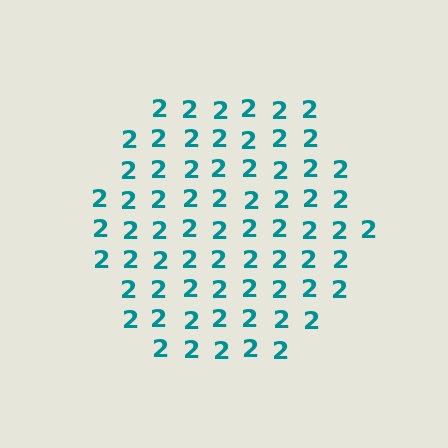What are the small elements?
The small elements are digit 2's.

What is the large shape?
The large shape is a hexagon.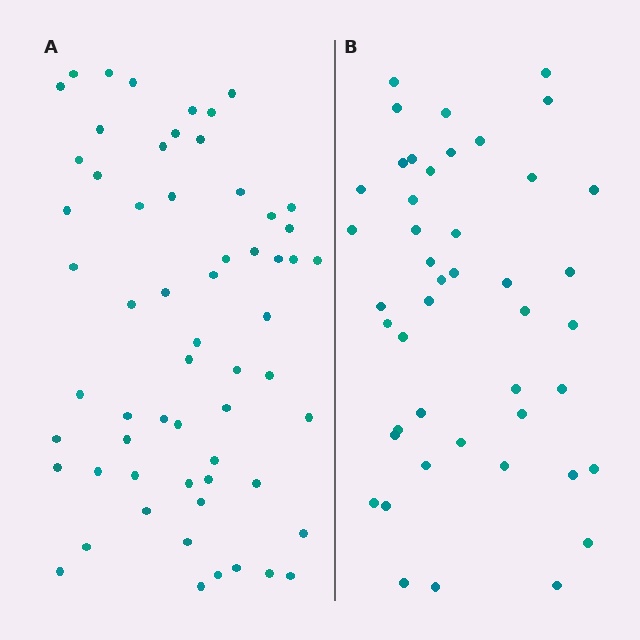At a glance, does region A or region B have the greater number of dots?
Region A (the left region) has more dots.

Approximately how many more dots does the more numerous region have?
Region A has approximately 15 more dots than region B.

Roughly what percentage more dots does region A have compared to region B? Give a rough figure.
About 35% more.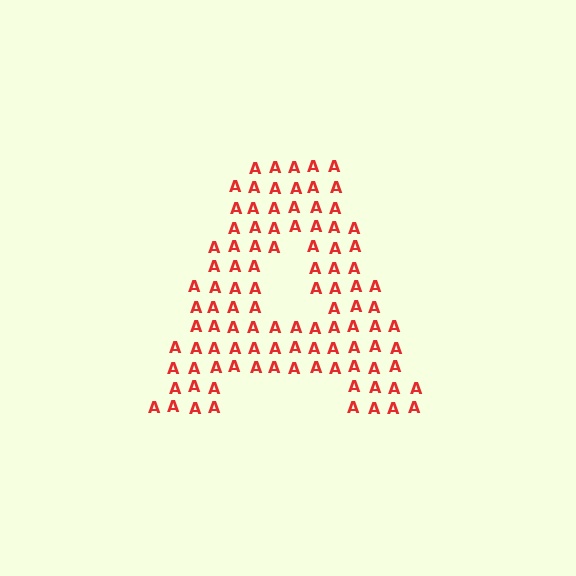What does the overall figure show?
The overall figure shows the letter A.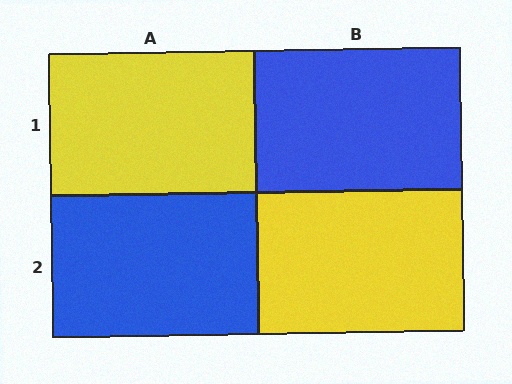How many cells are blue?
2 cells are blue.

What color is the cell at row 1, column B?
Blue.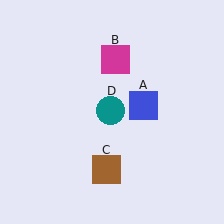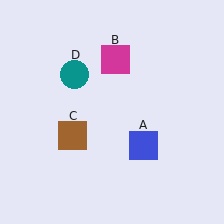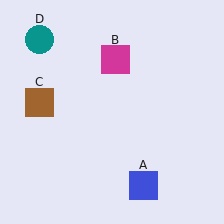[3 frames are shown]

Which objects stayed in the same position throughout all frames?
Magenta square (object B) remained stationary.